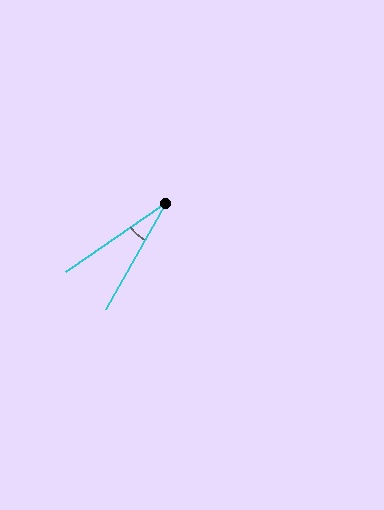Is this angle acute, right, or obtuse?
It is acute.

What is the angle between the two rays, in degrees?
Approximately 26 degrees.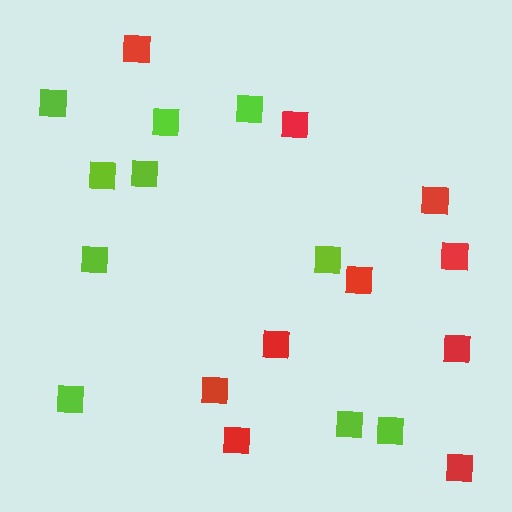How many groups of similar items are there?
There are 2 groups: one group of lime squares (10) and one group of red squares (10).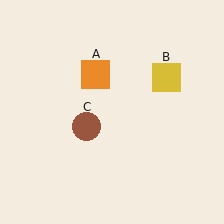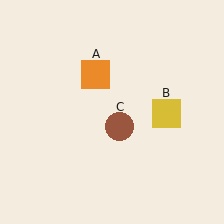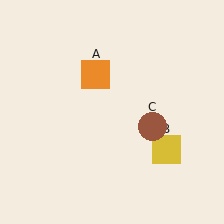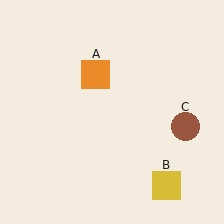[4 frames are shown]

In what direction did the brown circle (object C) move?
The brown circle (object C) moved right.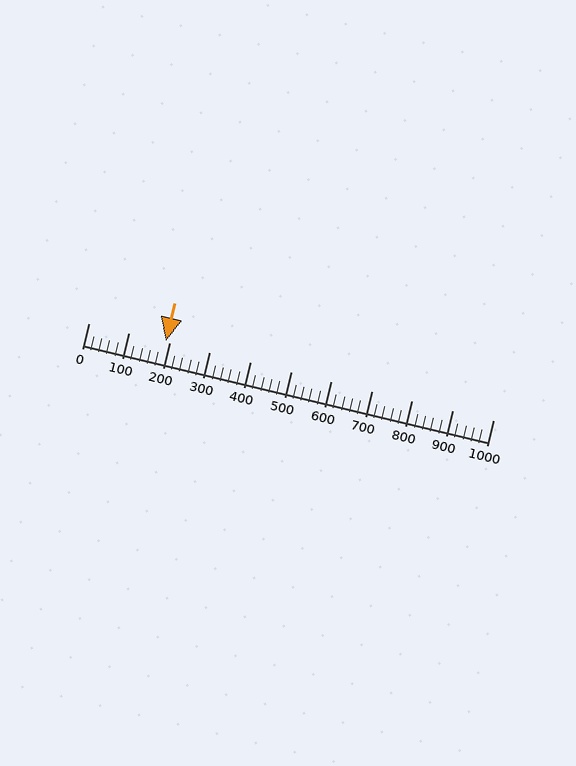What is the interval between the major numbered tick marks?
The major tick marks are spaced 100 units apart.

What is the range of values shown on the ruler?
The ruler shows values from 0 to 1000.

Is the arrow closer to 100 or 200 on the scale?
The arrow is closer to 200.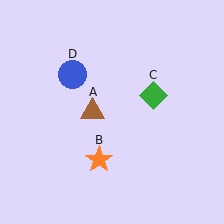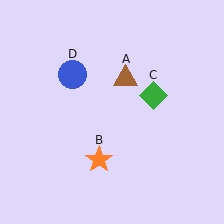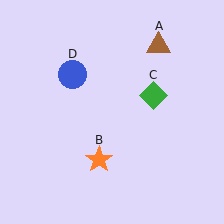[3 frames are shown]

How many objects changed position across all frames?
1 object changed position: brown triangle (object A).